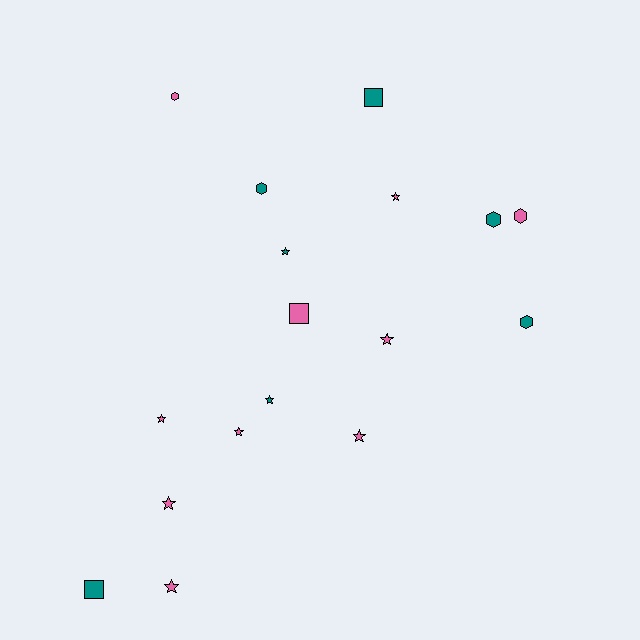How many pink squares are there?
There is 1 pink square.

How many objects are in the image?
There are 17 objects.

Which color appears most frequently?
Pink, with 10 objects.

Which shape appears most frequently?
Star, with 9 objects.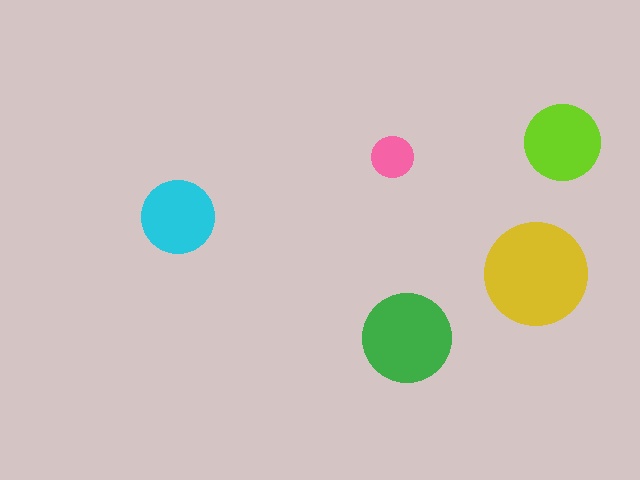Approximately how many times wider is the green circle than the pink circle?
About 2 times wider.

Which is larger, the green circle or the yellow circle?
The yellow one.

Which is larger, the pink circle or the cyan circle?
The cyan one.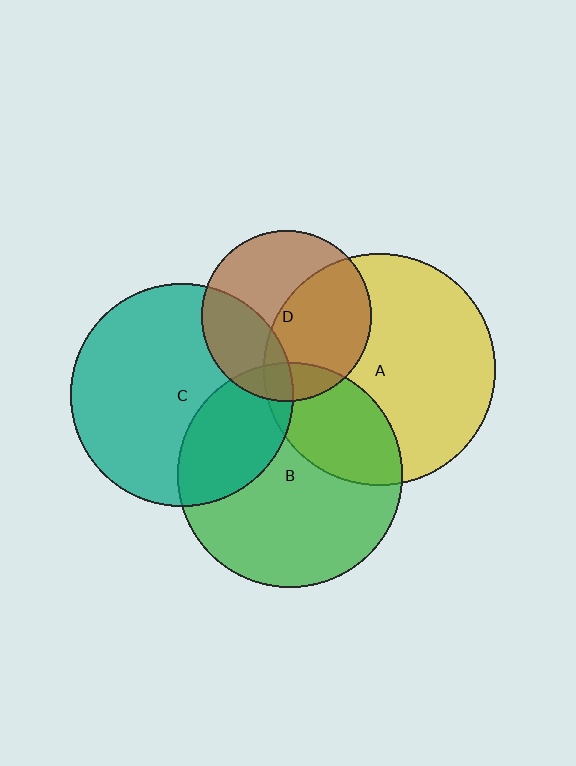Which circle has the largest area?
Circle A (yellow).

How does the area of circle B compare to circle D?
Approximately 1.7 times.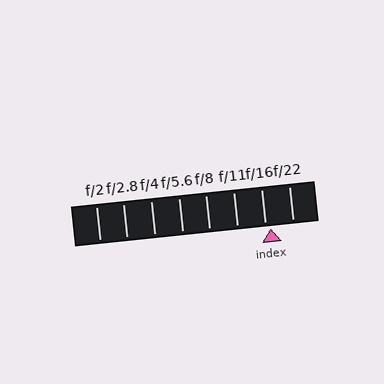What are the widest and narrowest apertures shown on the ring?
The widest aperture shown is f/2 and the narrowest is f/22.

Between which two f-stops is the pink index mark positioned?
The index mark is between f/16 and f/22.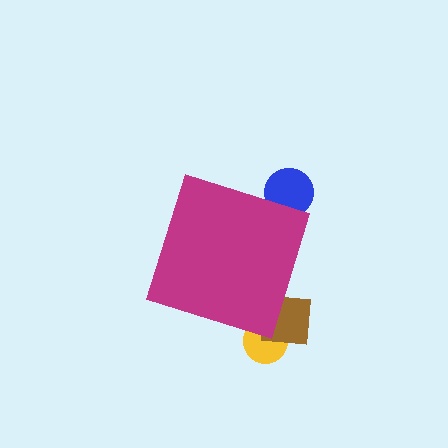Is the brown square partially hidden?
Yes, the brown square is partially hidden behind the magenta diamond.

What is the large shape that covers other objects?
A magenta diamond.